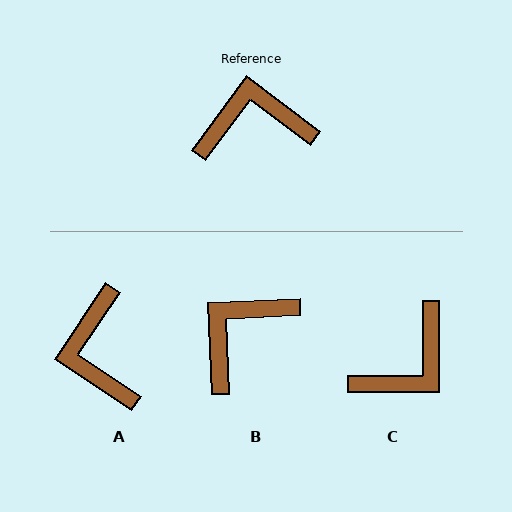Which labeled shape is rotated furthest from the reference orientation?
C, about 143 degrees away.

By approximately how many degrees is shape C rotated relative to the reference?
Approximately 143 degrees clockwise.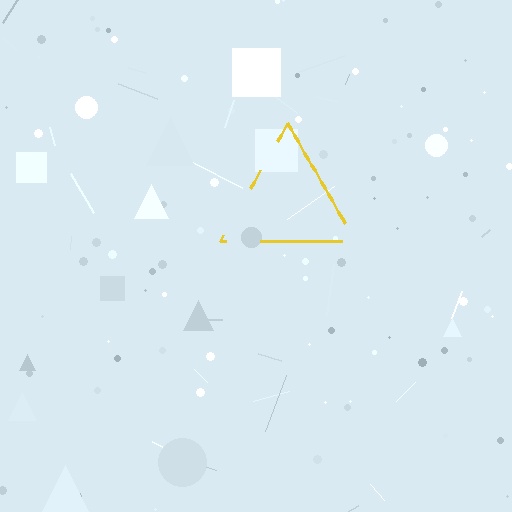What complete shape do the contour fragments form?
The contour fragments form a triangle.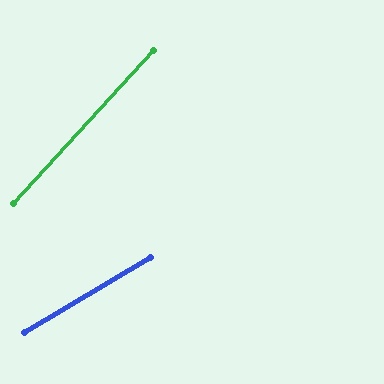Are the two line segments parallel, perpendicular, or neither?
Neither parallel nor perpendicular — they differ by about 17°.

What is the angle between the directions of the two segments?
Approximately 17 degrees.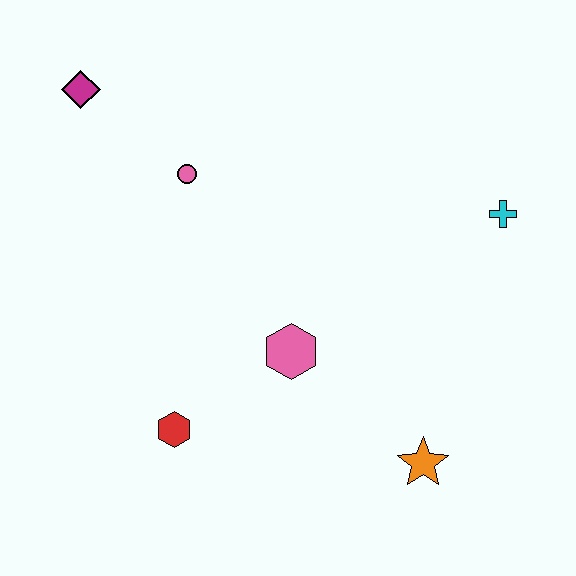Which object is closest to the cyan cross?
The pink hexagon is closest to the cyan cross.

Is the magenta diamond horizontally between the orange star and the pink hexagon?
No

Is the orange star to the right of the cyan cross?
No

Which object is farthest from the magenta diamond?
The orange star is farthest from the magenta diamond.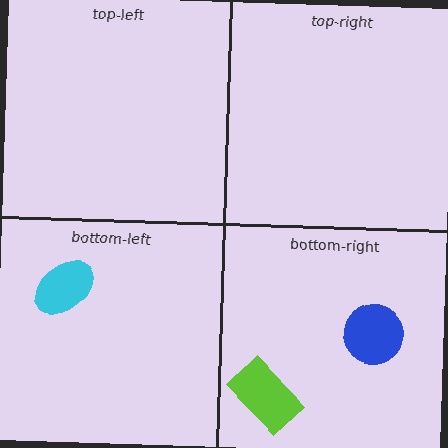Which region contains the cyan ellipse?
The bottom-left region.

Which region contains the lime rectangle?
The bottom-right region.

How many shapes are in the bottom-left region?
1.